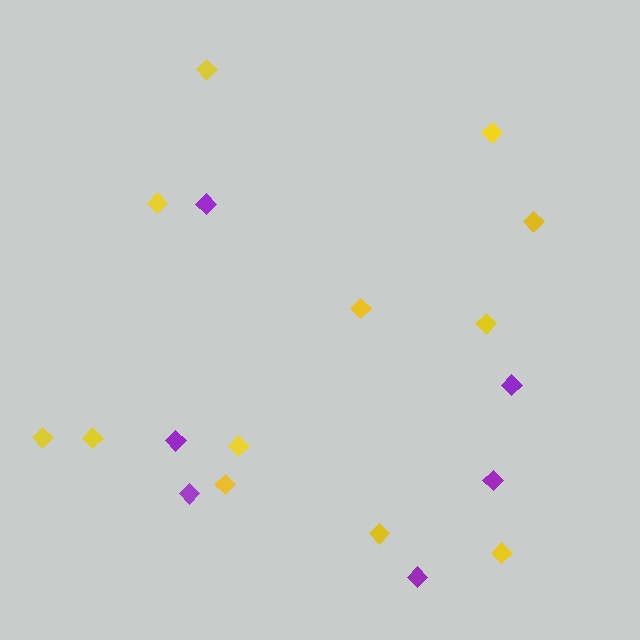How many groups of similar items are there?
There are 2 groups: one group of purple diamonds (6) and one group of yellow diamonds (12).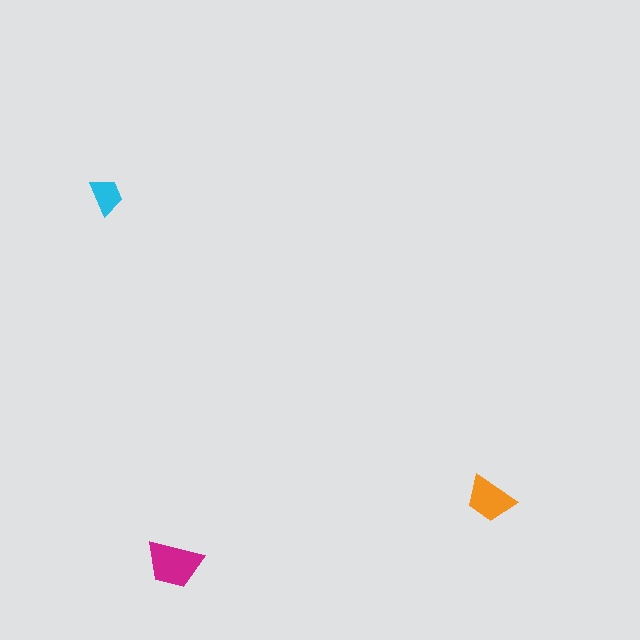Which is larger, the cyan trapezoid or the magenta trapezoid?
The magenta one.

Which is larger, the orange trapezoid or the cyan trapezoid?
The orange one.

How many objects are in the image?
There are 3 objects in the image.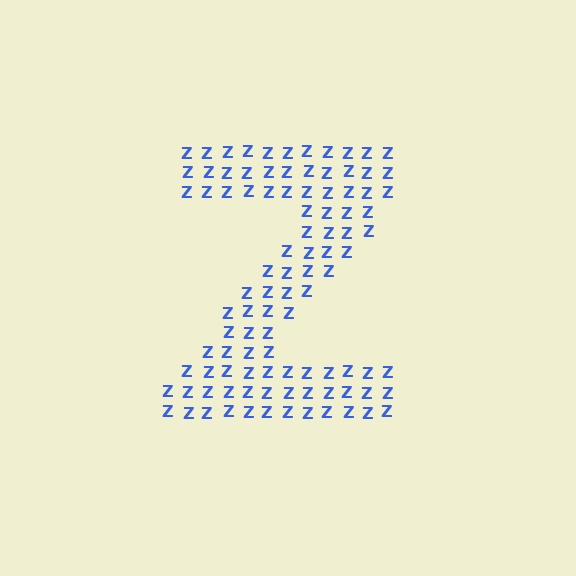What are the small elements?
The small elements are letter Z's.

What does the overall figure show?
The overall figure shows the letter Z.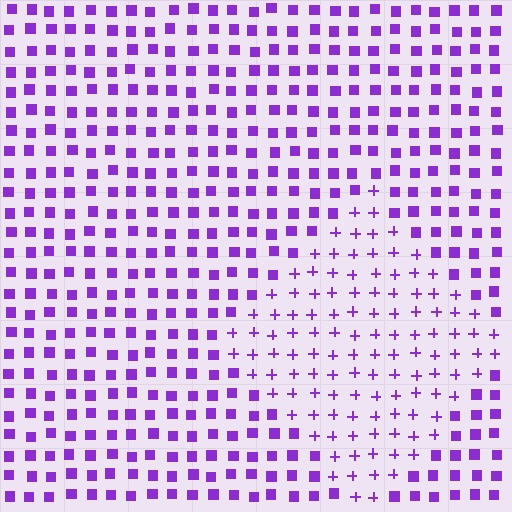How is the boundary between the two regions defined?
The boundary is defined by a change in element shape: plus signs inside vs. squares outside. All elements share the same color and spacing.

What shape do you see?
I see a diamond.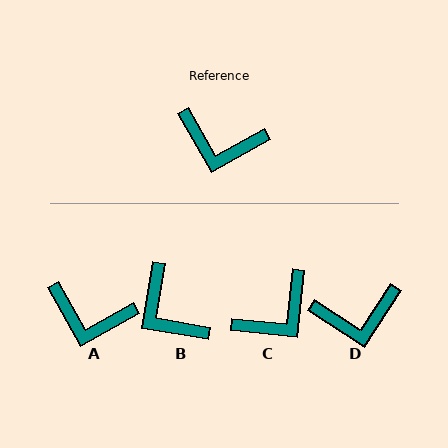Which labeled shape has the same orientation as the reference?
A.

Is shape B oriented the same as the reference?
No, it is off by about 39 degrees.